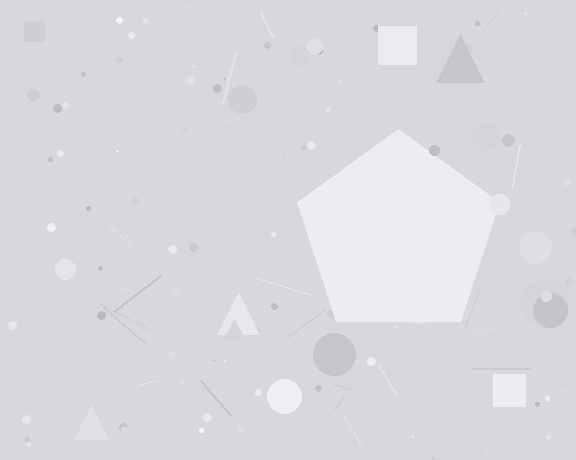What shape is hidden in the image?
A pentagon is hidden in the image.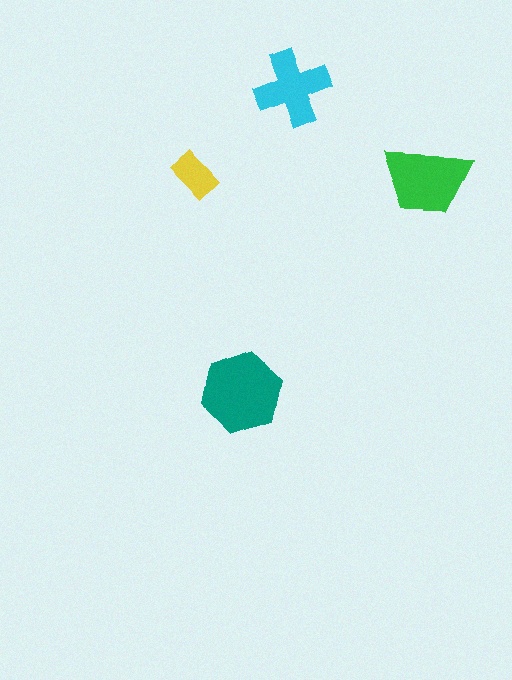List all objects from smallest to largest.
The yellow rectangle, the cyan cross, the green trapezoid, the teal hexagon.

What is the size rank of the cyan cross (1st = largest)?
3rd.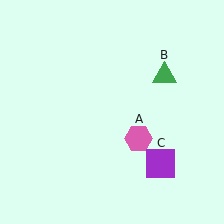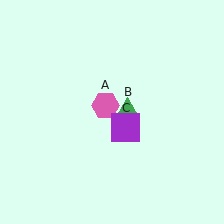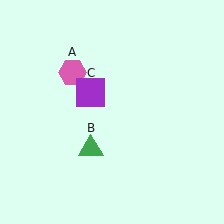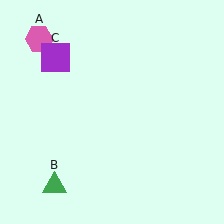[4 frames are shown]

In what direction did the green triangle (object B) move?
The green triangle (object B) moved down and to the left.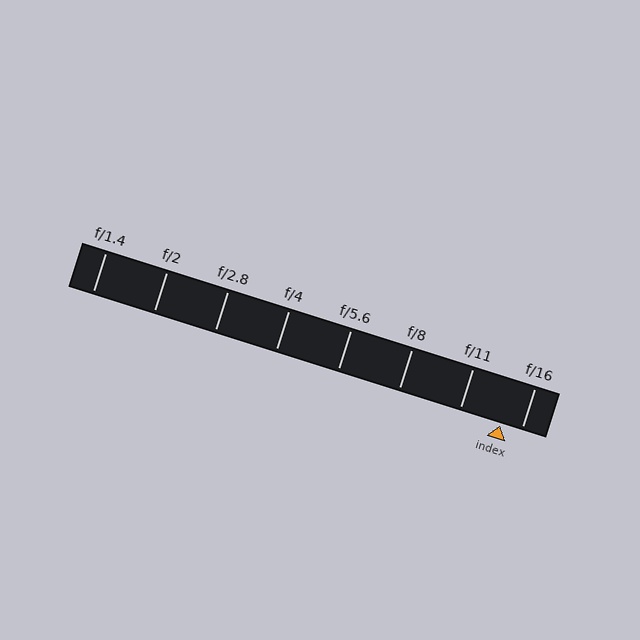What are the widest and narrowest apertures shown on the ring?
The widest aperture shown is f/1.4 and the narrowest is f/16.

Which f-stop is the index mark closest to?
The index mark is closest to f/16.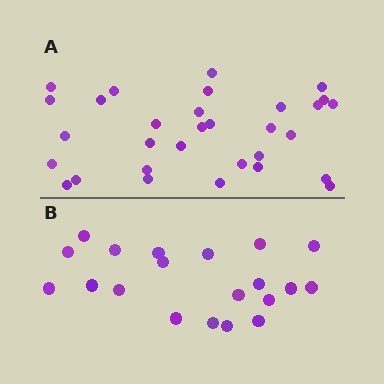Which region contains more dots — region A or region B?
Region A (the top region) has more dots.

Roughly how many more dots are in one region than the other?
Region A has roughly 12 or so more dots than region B.